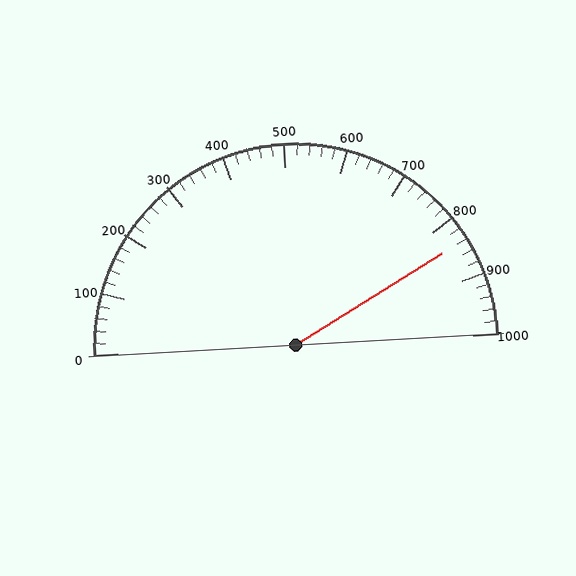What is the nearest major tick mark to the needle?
The nearest major tick mark is 800.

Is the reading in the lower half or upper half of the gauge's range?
The reading is in the upper half of the range (0 to 1000).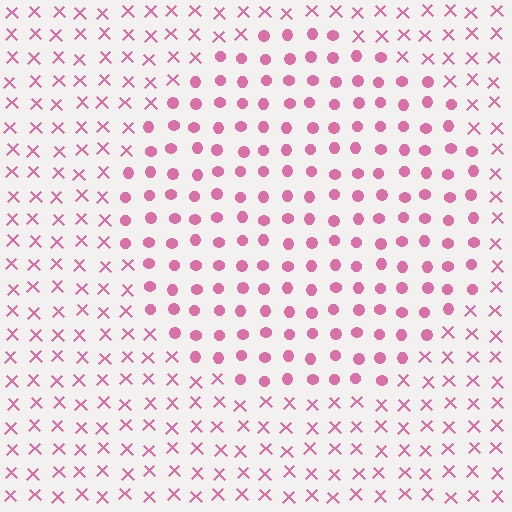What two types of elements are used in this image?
The image uses circles inside the circle region and X marks outside it.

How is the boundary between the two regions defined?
The boundary is defined by a change in element shape: circles inside vs. X marks outside. All elements share the same color and spacing.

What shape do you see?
I see a circle.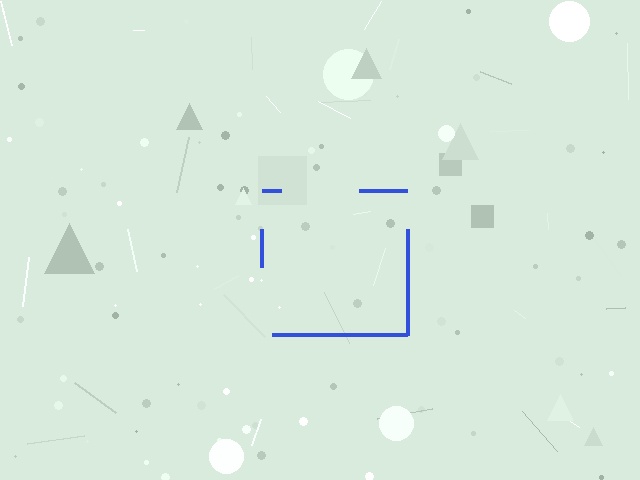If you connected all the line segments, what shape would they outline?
They would outline a square.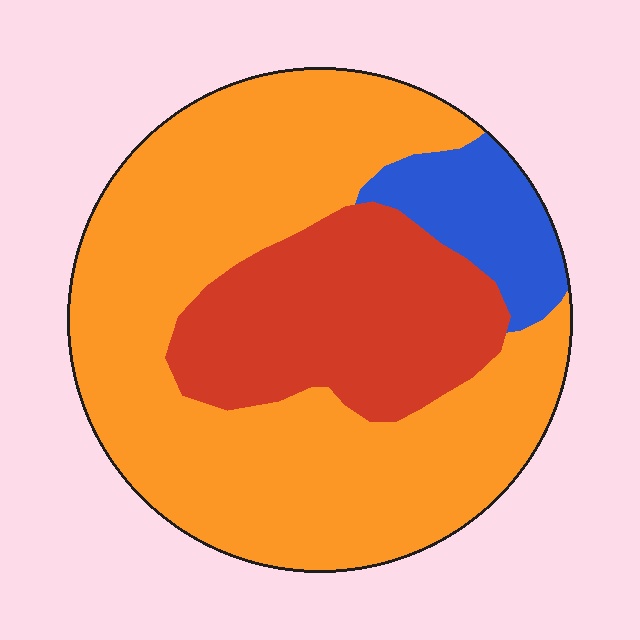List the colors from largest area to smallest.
From largest to smallest: orange, red, blue.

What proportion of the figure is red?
Red takes up between a quarter and a half of the figure.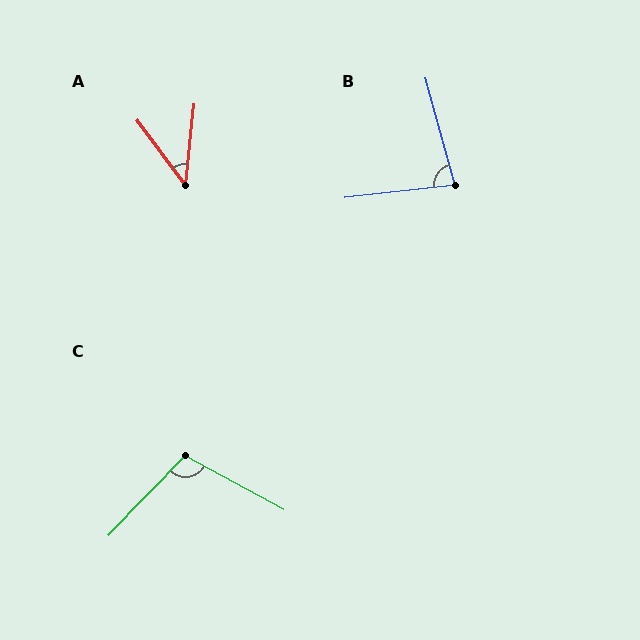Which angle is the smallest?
A, at approximately 42 degrees.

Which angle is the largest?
C, at approximately 105 degrees.